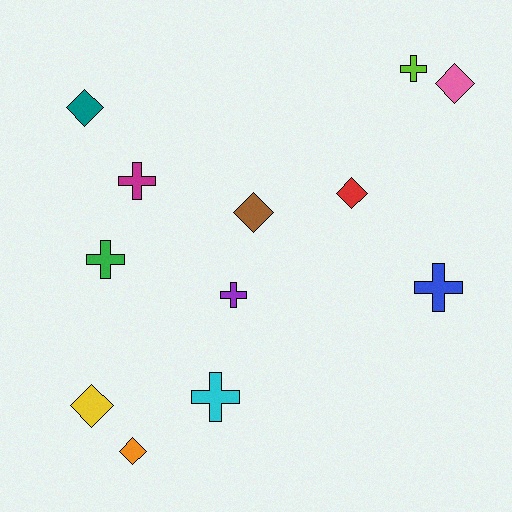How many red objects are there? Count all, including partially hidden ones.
There is 1 red object.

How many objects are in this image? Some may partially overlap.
There are 12 objects.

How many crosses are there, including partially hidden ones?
There are 6 crosses.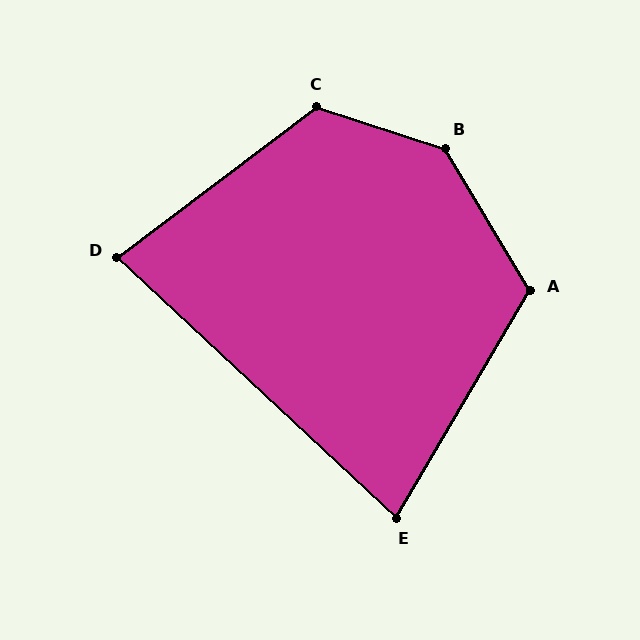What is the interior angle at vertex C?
Approximately 125 degrees (obtuse).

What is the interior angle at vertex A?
Approximately 119 degrees (obtuse).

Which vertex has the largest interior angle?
B, at approximately 139 degrees.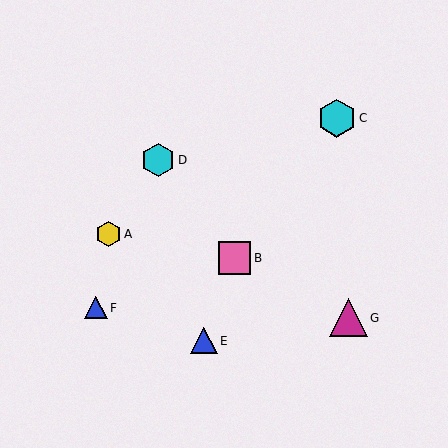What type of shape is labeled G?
Shape G is a magenta triangle.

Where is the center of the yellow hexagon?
The center of the yellow hexagon is at (109, 234).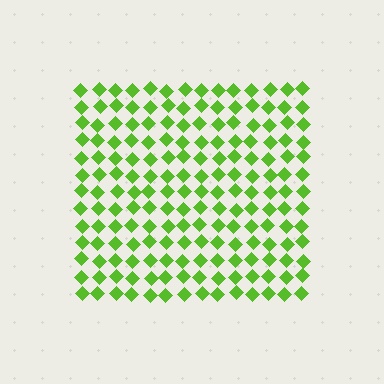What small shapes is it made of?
It is made of small diamonds.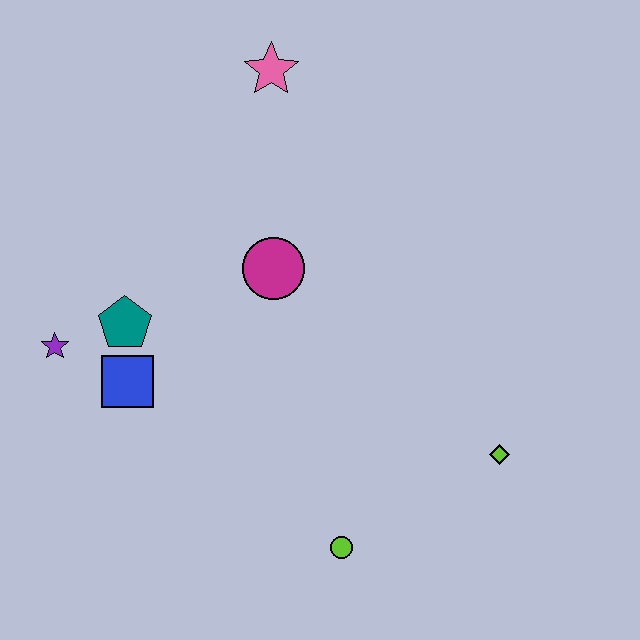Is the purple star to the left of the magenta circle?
Yes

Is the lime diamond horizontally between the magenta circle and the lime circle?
No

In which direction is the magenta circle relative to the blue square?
The magenta circle is to the right of the blue square.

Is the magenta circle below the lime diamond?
No